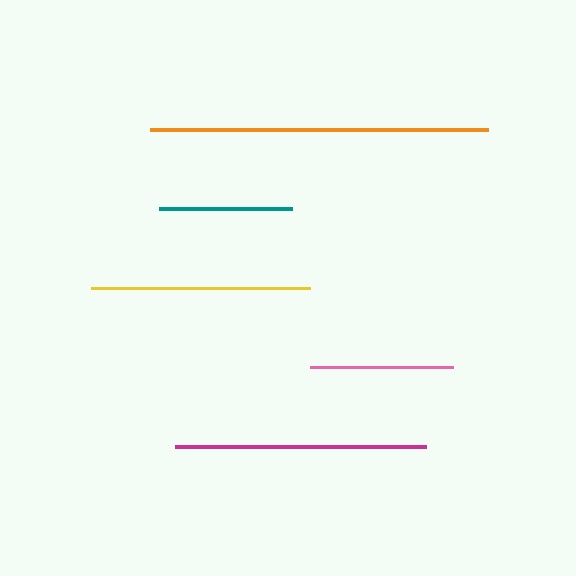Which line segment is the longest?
The orange line is the longest at approximately 338 pixels.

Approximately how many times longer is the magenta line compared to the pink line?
The magenta line is approximately 1.8 times the length of the pink line.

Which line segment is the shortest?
The teal line is the shortest at approximately 134 pixels.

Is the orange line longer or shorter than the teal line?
The orange line is longer than the teal line.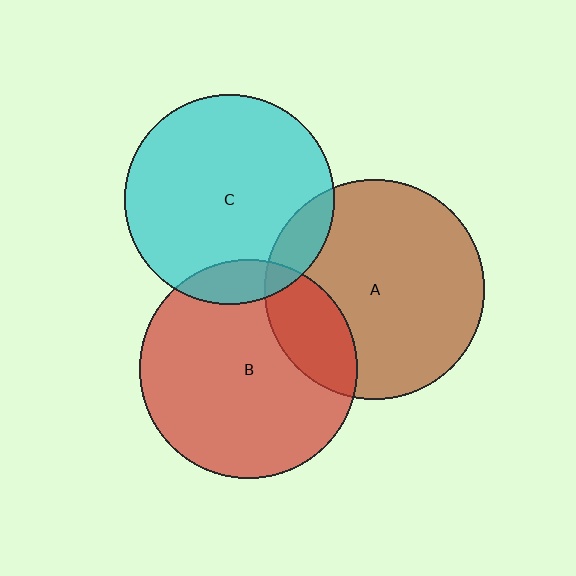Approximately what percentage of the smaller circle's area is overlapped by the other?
Approximately 20%.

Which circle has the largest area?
Circle A (brown).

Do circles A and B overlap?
Yes.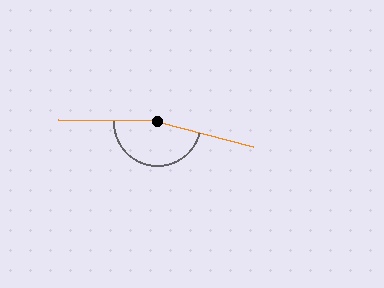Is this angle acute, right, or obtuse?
It is obtuse.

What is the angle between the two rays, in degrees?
Approximately 166 degrees.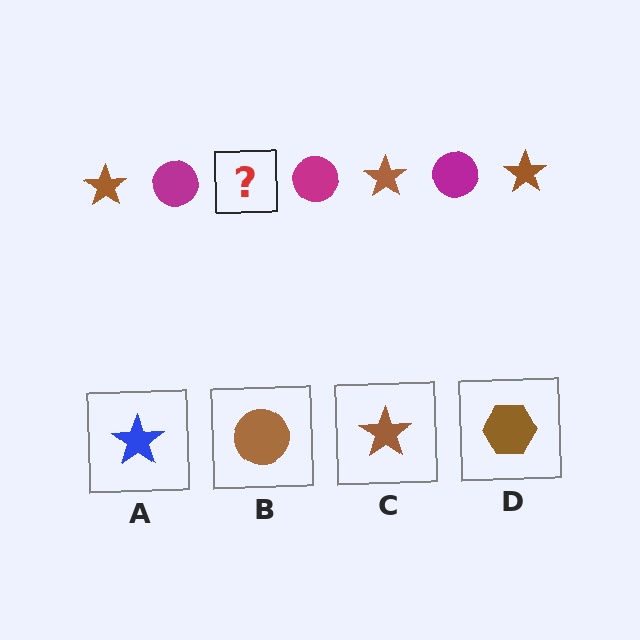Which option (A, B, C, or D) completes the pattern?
C.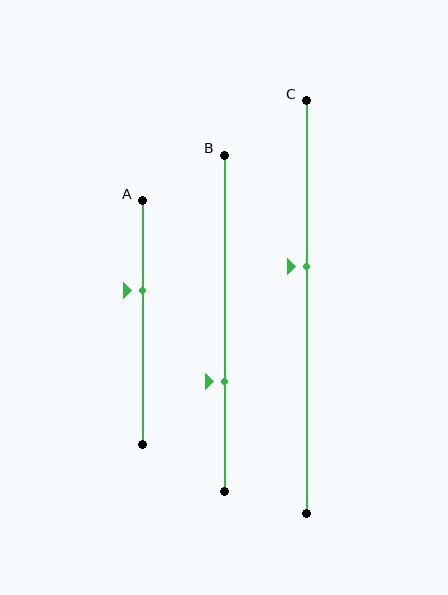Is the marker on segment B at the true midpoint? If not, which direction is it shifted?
No, the marker on segment B is shifted downward by about 17% of the segment length.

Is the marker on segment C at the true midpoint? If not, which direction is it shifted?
No, the marker on segment C is shifted upward by about 10% of the segment length.